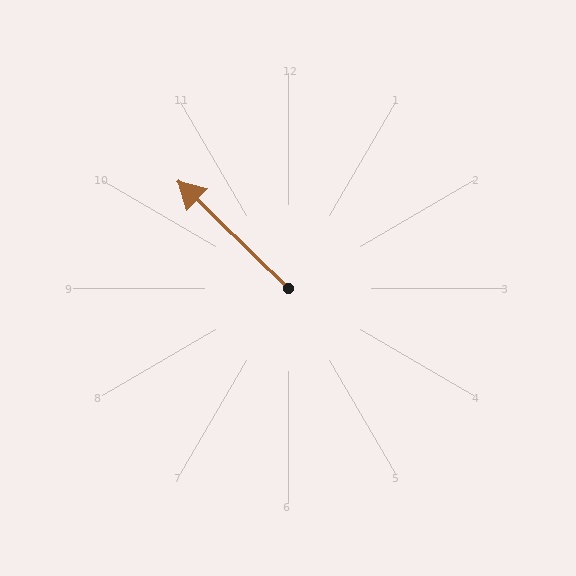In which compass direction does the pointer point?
Northwest.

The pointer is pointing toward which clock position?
Roughly 10 o'clock.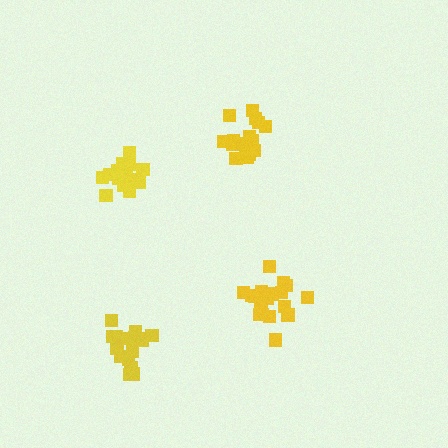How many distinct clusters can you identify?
There are 4 distinct clusters.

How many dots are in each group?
Group 1: 19 dots, Group 2: 18 dots, Group 3: 15 dots, Group 4: 16 dots (68 total).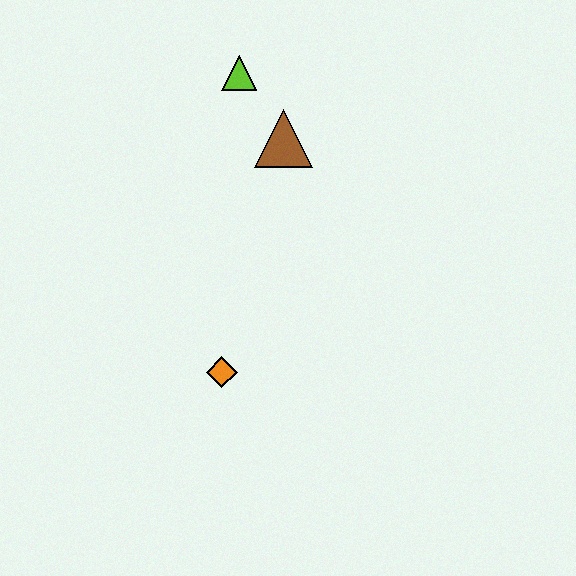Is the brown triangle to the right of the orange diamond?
Yes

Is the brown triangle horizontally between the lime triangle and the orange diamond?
No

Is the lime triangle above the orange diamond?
Yes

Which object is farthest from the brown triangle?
The orange diamond is farthest from the brown triangle.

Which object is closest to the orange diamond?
The brown triangle is closest to the orange diamond.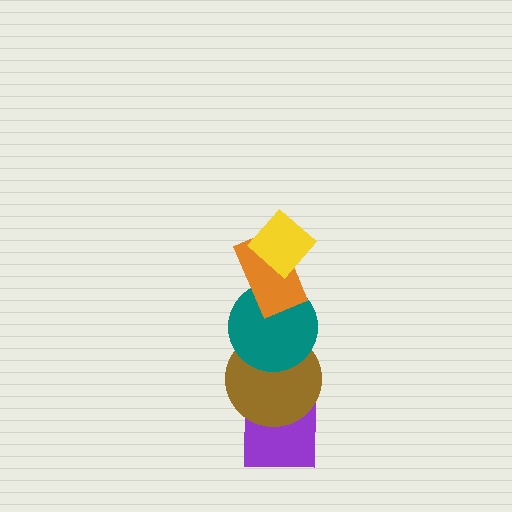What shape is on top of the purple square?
The brown circle is on top of the purple square.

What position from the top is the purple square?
The purple square is 5th from the top.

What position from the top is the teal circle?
The teal circle is 3rd from the top.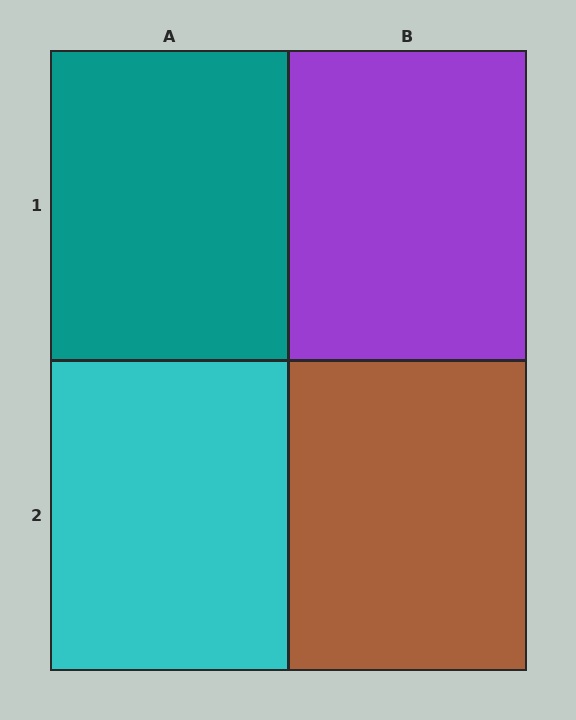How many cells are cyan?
1 cell is cyan.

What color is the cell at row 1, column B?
Purple.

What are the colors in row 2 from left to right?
Cyan, brown.